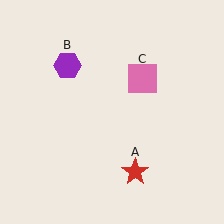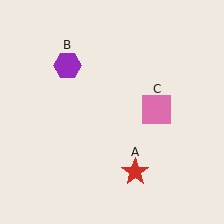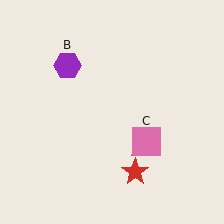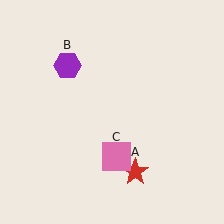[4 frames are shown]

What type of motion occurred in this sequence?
The pink square (object C) rotated clockwise around the center of the scene.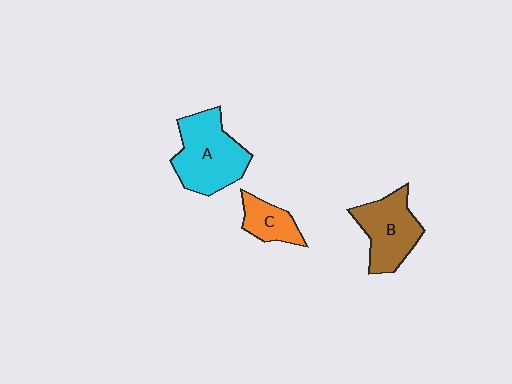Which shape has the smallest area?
Shape C (orange).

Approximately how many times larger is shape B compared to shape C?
Approximately 1.8 times.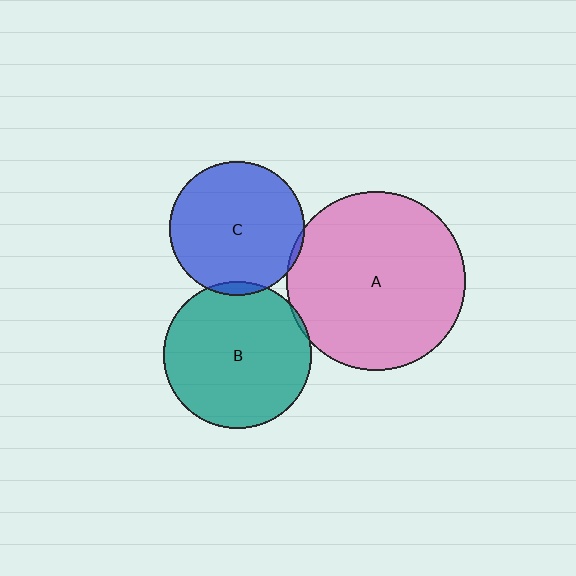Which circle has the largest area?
Circle A (pink).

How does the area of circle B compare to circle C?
Approximately 1.2 times.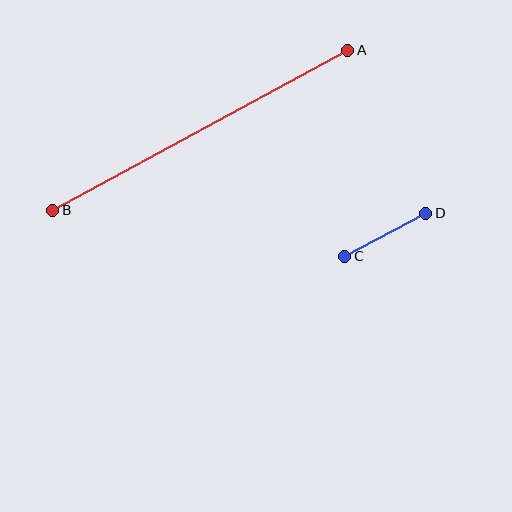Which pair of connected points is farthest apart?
Points A and B are farthest apart.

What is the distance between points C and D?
The distance is approximately 92 pixels.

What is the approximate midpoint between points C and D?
The midpoint is at approximately (385, 235) pixels.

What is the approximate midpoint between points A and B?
The midpoint is at approximately (200, 130) pixels.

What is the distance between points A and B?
The distance is approximately 336 pixels.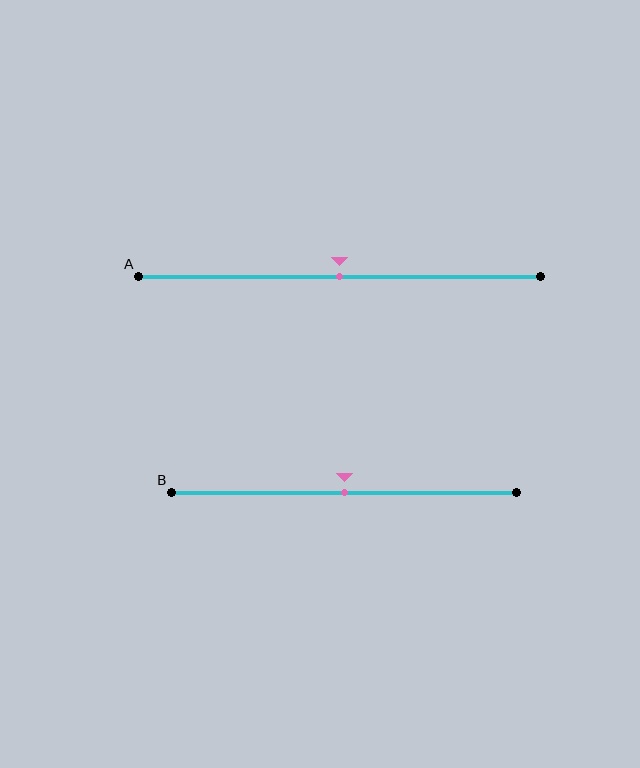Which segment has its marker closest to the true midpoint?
Segment A has its marker closest to the true midpoint.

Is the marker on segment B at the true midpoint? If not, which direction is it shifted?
Yes, the marker on segment B is at the true midpoint.